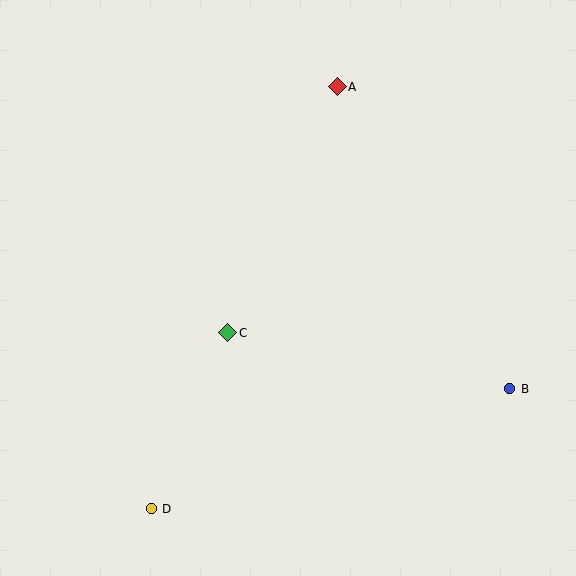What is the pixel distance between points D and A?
The distance between D and A is 461 pixels.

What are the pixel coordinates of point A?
Point A is at (337, 87).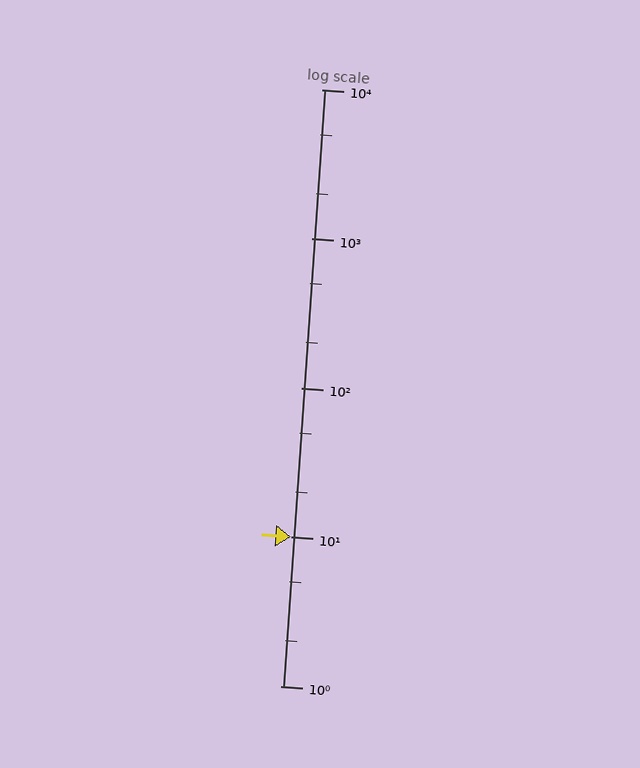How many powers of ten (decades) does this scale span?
The scale spans 4 decades, from 1 to 10000.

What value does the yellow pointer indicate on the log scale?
The pointer indicates approximately 10.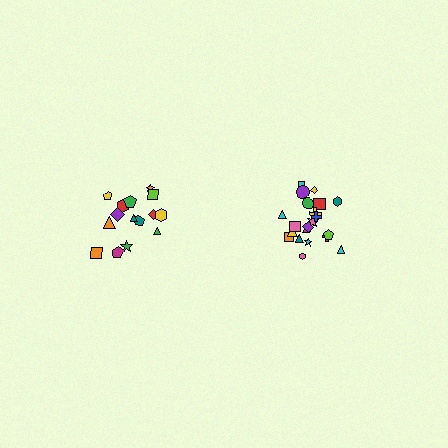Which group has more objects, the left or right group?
The right group.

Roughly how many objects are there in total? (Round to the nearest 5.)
Roughly 35 objects in total.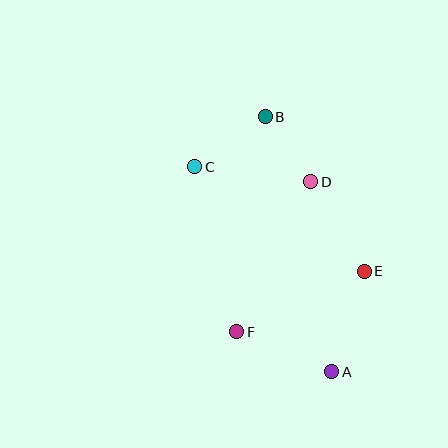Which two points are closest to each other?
Points B and D are closest to each other.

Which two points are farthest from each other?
Points A and B are farthest from each other.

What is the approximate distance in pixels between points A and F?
The distance between A and F is approximately 103 pixels.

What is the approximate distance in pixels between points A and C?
The distance between A and C is approximately 247 pixels.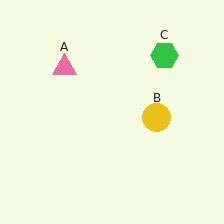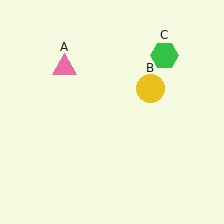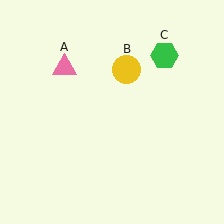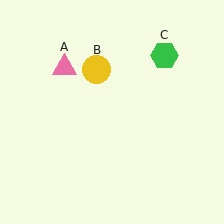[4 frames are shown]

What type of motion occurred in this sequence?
The yellow circle (object B) rotated counterclockwise around the center of the scene.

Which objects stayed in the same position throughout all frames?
Pink triangle (object A) and green hexagon (object C) remained stationary.